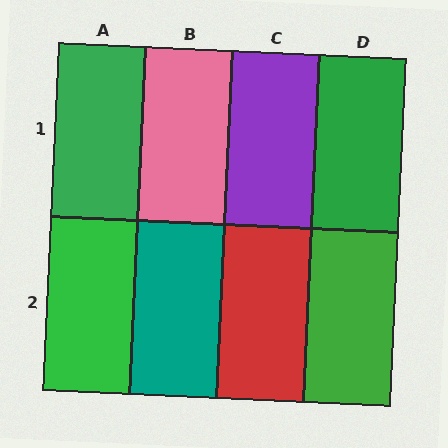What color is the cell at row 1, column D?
Green.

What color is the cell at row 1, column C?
Purple.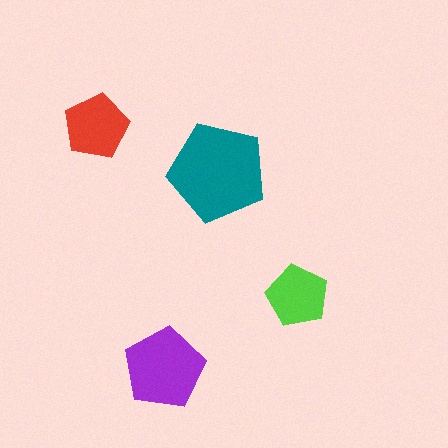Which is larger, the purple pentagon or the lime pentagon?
The purple one.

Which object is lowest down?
The purple pentagon is bottommost.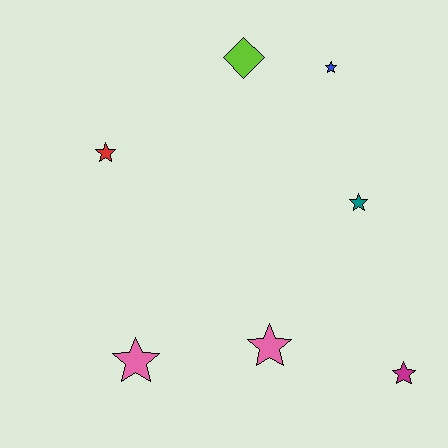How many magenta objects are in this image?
There is 1 magenta object.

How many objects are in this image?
There are 7 objects.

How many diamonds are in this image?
There is 1 diamond.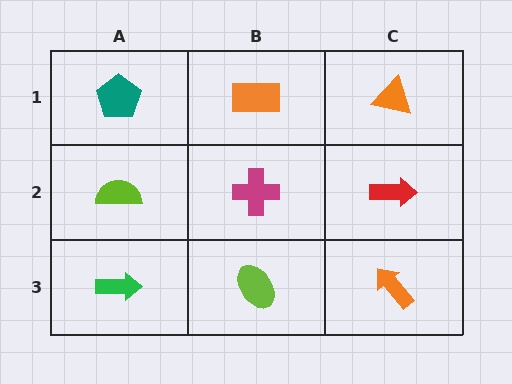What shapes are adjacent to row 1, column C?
A red arrow (row 2, column C), an orange rectangle (row 1, column B).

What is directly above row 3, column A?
A lime semicircle.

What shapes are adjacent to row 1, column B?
A magenta cross (row 2, column B), a teal pentagon (row 1, column A), an orange triangle (row 1, column C).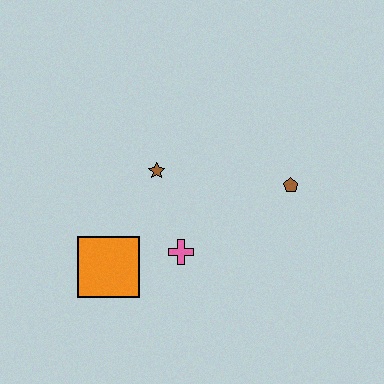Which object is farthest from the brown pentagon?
The orange square is farthest from the brown pentagon.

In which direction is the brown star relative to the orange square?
The brown star is above the orange square.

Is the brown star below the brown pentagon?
No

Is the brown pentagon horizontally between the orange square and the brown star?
No